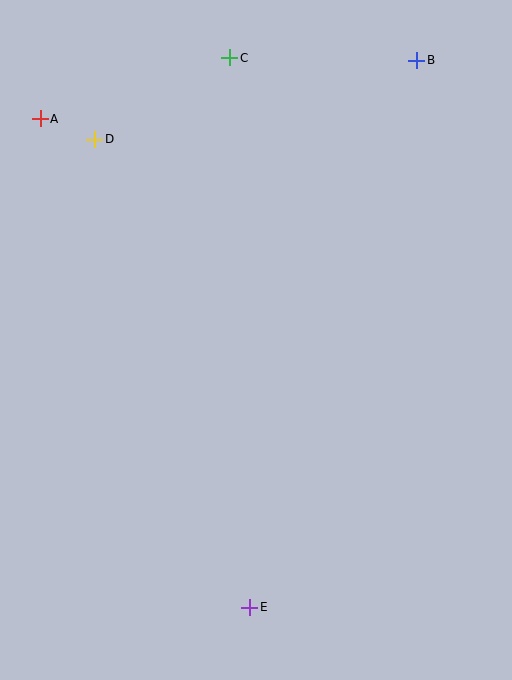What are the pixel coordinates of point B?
Point B is at (417, 60).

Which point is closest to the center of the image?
Point D at (95, 139) is closest to the center.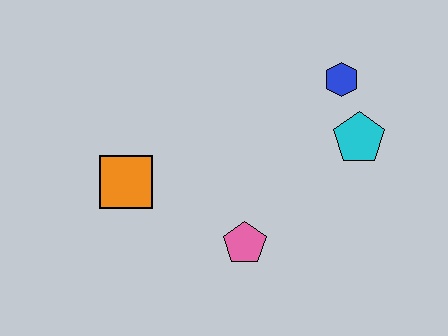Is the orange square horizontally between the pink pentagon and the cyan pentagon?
No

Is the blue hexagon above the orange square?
Yes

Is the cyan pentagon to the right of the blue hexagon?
Yes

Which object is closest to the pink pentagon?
The orange square is closest to the pink pentagon.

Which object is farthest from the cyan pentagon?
The orange square is farthest from the cyan pentagon.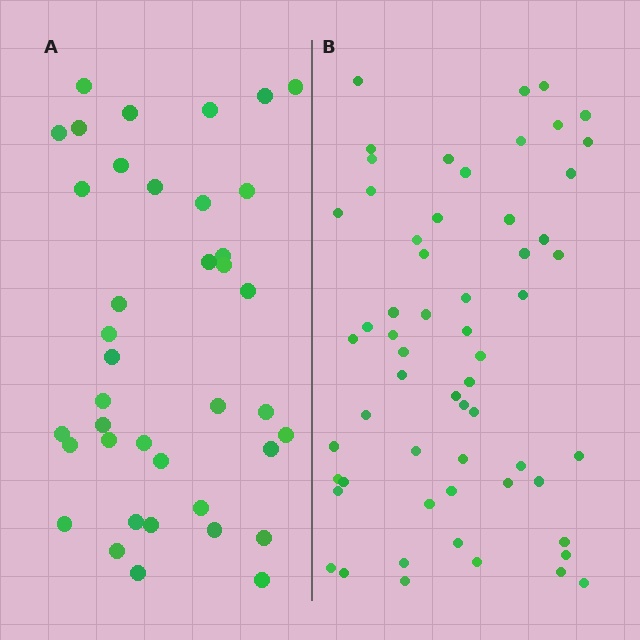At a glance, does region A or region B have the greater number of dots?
Region B (the right region) has more dots.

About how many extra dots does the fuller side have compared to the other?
Region B has approximately 20 more dots than region A.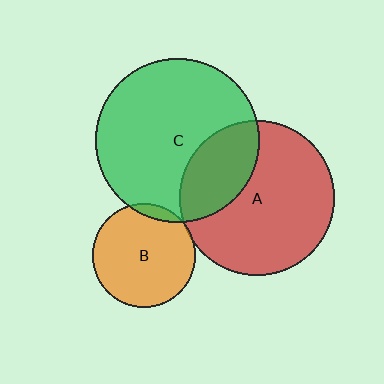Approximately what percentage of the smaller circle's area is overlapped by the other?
Approximately 30%.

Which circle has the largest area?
Circle C (green).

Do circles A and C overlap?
Yes.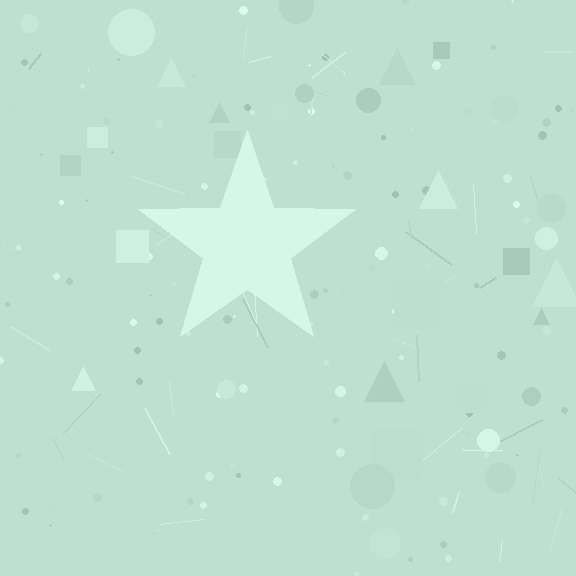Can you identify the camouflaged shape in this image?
The camouflaged shape is a star.